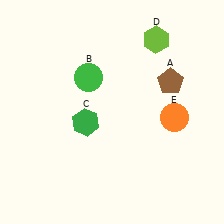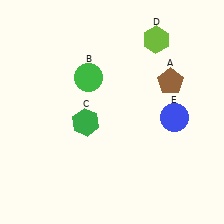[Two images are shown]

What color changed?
The circle (E) changed from orange in Image 1 to blue in Image 2.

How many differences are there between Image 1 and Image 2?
There is 1 difference between the two images.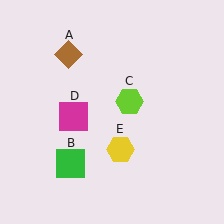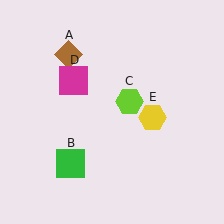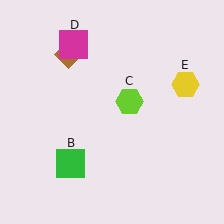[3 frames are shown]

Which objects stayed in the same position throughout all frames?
Brown diamond (object A) and green square (object B) and lime hexagon (object C) remained stationary.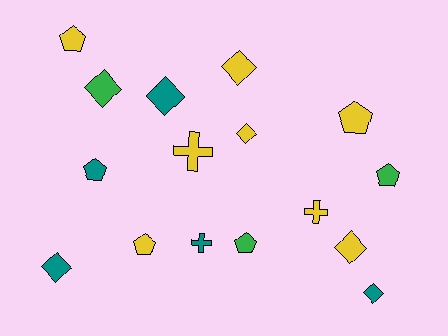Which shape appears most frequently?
Diamond, with 7 objects.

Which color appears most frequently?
Yellow, with 8 objects.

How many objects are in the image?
There are 16 objects.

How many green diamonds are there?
There is 1 green diamond.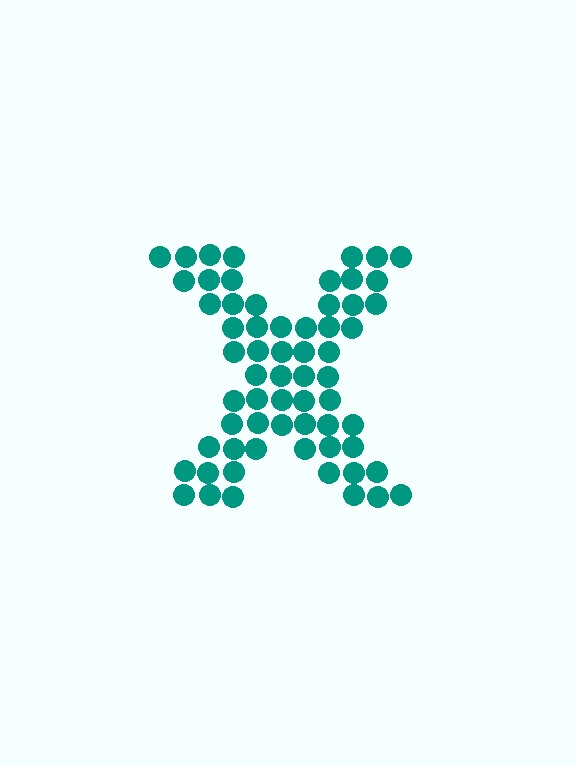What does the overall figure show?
The overall figure shows the letter X.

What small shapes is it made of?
It is made of small circles.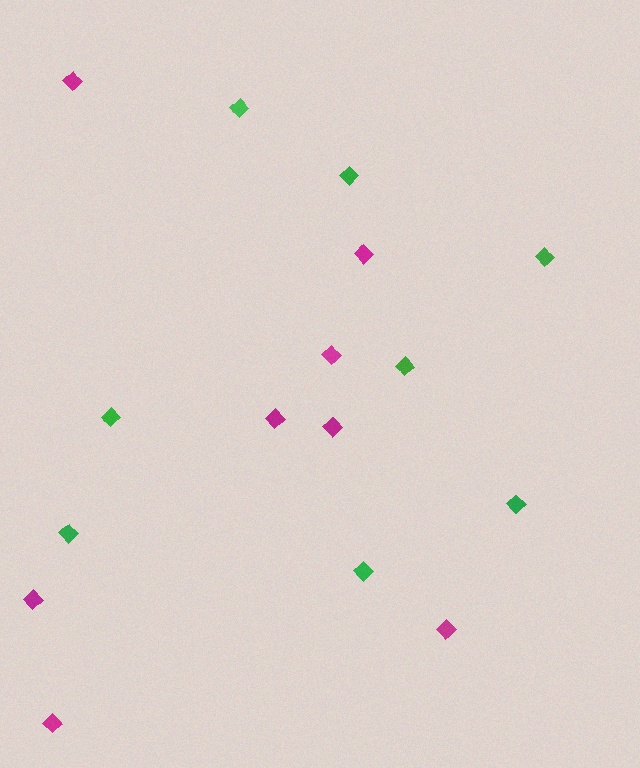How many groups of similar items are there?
There are 2 groups: one group of green diamonds (8) and one group of magenta diamonds (8).